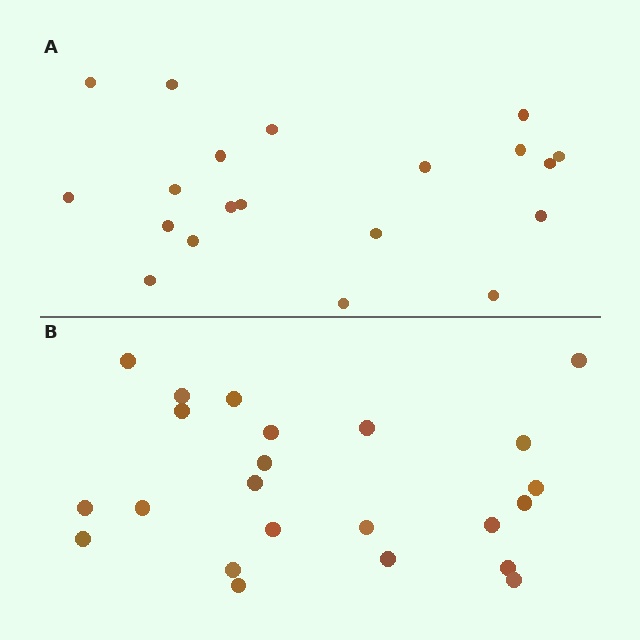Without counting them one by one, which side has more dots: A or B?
Region B (the bottom region) has more dots.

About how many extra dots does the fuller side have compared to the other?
Region B has just a few more — roughly 2 or 3 more dots than region A.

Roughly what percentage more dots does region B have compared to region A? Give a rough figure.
About 15% more.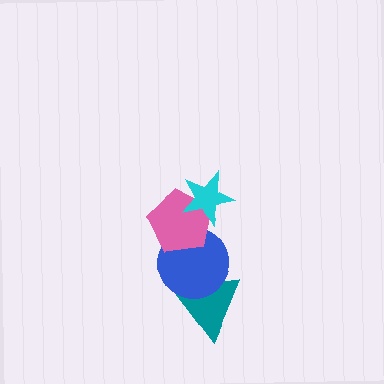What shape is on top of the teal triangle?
The blue circle is on top of the teal triangle.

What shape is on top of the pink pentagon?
The cyan star is on top of the pink pentagon.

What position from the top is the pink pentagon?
The pink pentagon is 2nd from the top.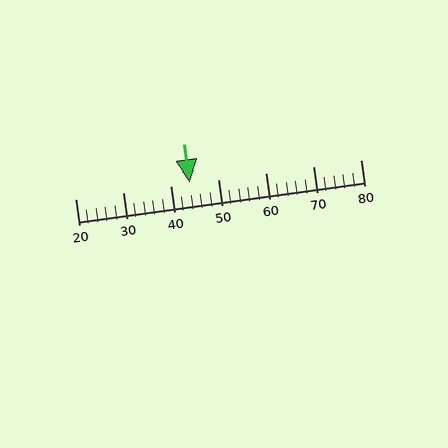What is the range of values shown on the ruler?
The ruler shows values from 20 to 80.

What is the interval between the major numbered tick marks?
The major tick marks are spaced 10 units apart.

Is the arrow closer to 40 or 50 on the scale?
The arrow is closer to 40.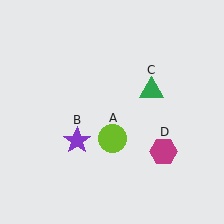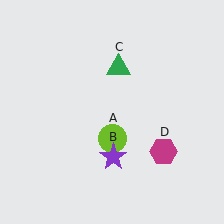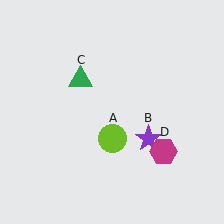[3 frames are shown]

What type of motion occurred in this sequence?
The purple star (object B), green triangle (object C) rotated counterclockwise around the center of the scene.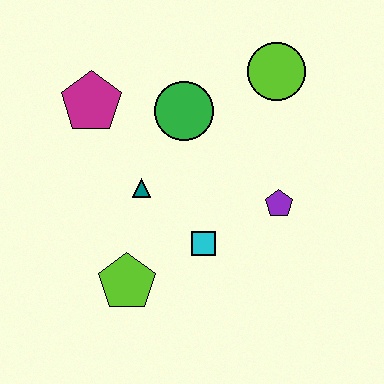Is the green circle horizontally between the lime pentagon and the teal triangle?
No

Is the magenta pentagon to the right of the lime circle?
No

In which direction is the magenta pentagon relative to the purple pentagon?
The magenta pentagon is to the left of the purple pentagon.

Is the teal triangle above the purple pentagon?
Yes